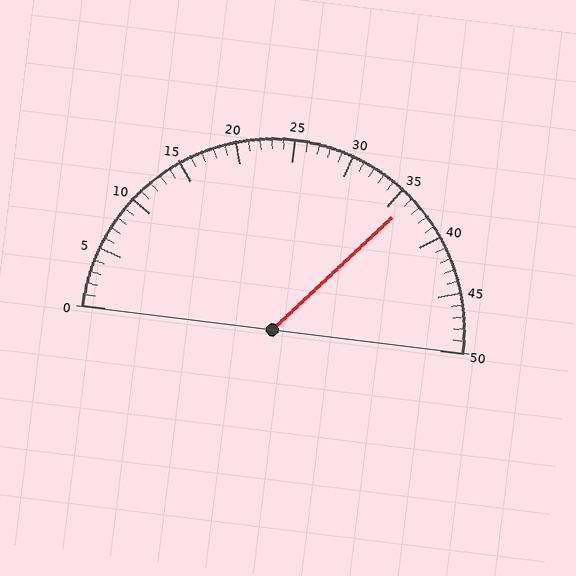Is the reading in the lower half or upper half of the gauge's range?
The reading is in the upper half of the range (0 to 50).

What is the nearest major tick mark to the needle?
The nearest major tick mark is 35.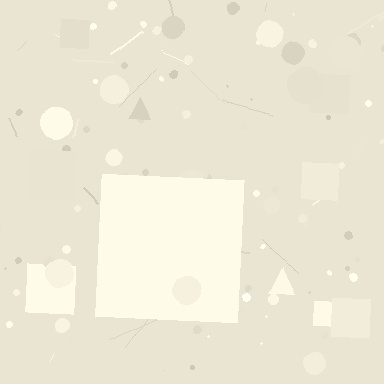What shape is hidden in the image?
A square is hidden in the image.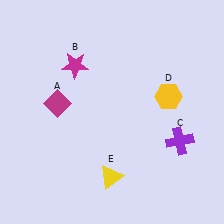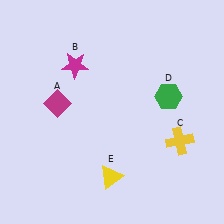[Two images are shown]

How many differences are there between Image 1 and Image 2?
There are 2 differences between the two images.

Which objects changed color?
C changed from purple to yellow. D changed from yellow to green.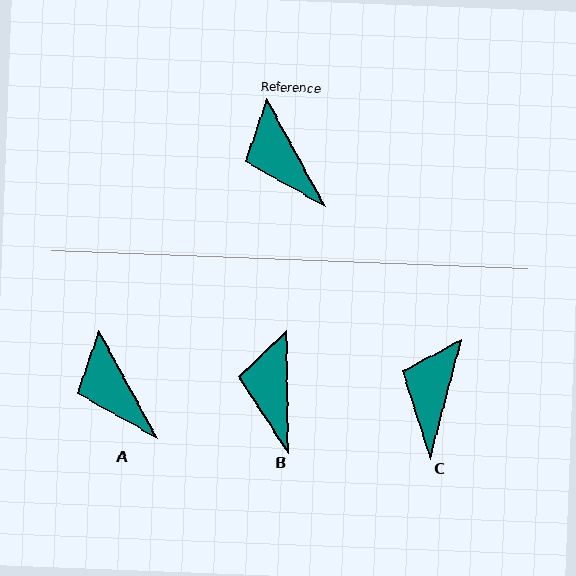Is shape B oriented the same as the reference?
No, it is off by about 28 degrees.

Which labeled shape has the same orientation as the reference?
A.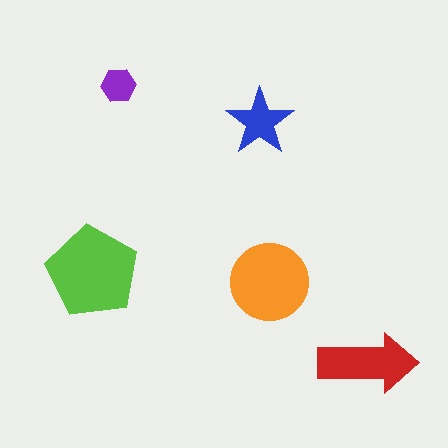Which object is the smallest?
The purple hexagon.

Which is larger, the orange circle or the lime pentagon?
The lime pentagon.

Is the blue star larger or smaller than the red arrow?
Smaller.